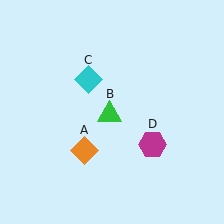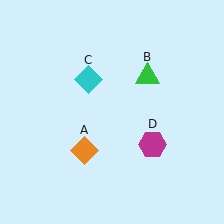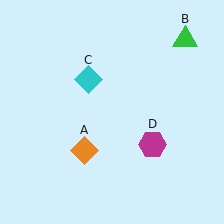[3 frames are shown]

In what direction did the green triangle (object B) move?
The green triangle (object B) moved up and to the right.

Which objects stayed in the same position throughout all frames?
Orange diamond (object A) and cyan diamond (object C) and magenta hexagon (object D) remained stationary.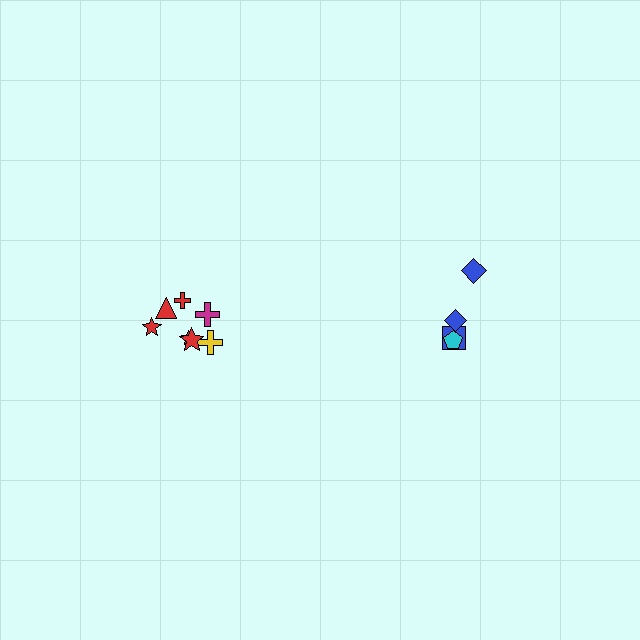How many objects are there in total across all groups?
There are 11 objects.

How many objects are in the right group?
There are 4 objects.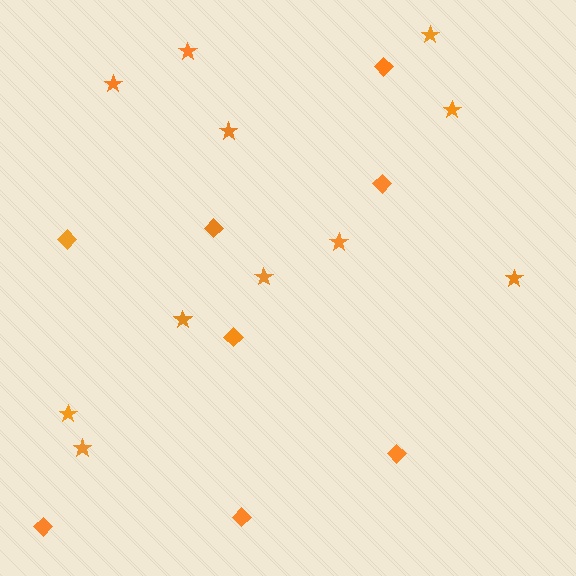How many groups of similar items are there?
There are 2 groups: one group of stars (11) and one group of diamonds (8).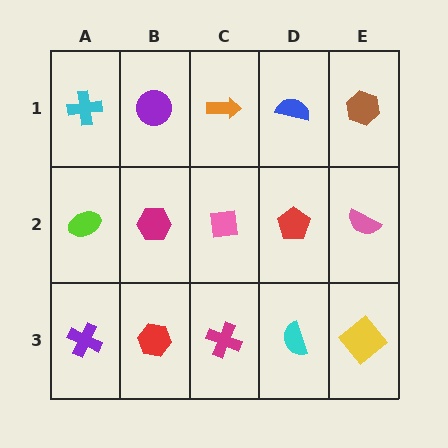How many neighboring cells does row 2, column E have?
3.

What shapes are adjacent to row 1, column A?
A lime ellipse (row 2, column A), a purple circle (row 1, column B).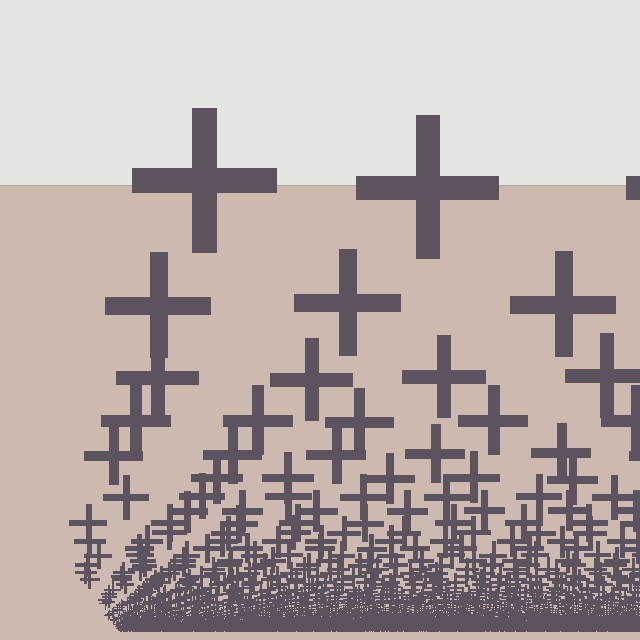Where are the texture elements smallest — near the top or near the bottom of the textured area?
Near the bottom.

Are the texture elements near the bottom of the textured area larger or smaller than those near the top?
Smaller. The gradient is inverted — elements near the bottom are smaller and denser.